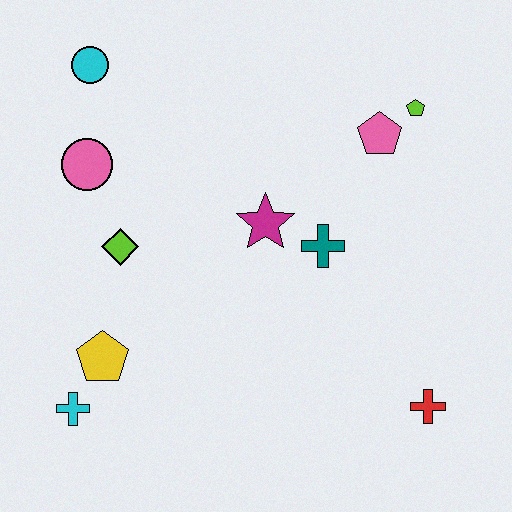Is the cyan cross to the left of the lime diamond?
Yes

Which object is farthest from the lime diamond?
The red cross is farthest from the lime diamond.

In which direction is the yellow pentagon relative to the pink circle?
The yellow pentagon is below the pink circle.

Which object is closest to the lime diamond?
The pink circle is closest to the lime diamond.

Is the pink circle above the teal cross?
Yes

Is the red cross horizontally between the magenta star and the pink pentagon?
No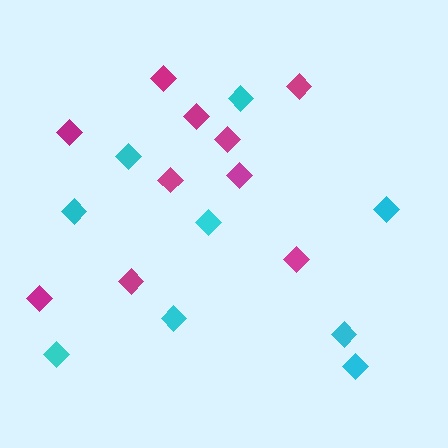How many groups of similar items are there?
There are 2 groups: one group of cyan diamonds (9) and one group of magenta diamonds (10).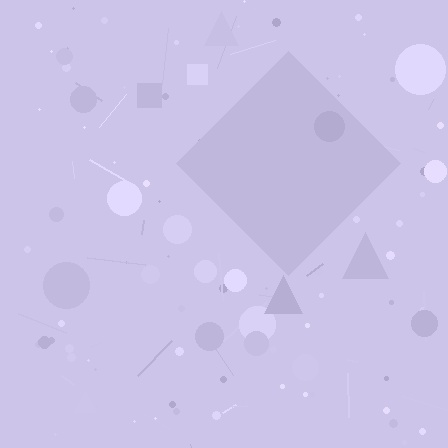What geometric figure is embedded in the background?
A diamond is embedded in the background.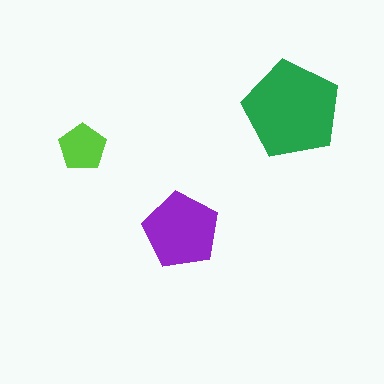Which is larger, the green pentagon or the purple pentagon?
The green one.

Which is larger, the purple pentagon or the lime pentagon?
The purple one.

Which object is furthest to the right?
The green pentagon is rightmost.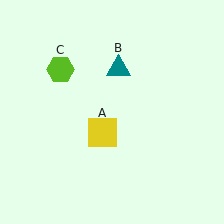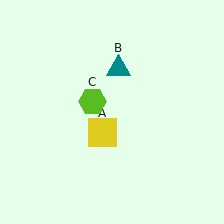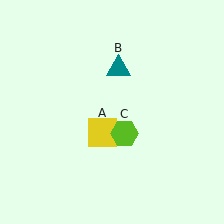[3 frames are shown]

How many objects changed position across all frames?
1 object changed position: lime hexagon (object C).